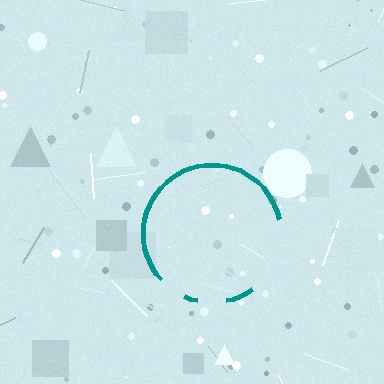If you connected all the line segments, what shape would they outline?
They would outline a circle.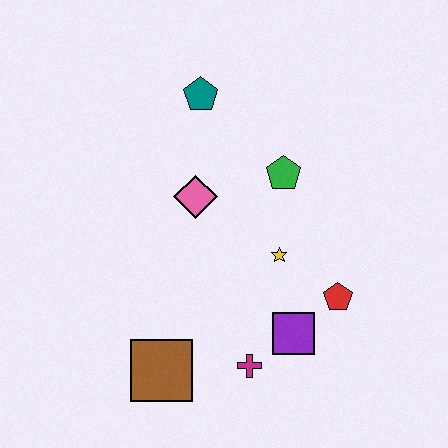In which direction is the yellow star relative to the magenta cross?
The yellow star is above the magenta cross.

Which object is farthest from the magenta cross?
The teal pentagon is farthest from the magenta cross.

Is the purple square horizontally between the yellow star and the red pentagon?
Yes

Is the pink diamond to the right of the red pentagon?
No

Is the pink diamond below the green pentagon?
Yes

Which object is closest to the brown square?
The magenta cross is closest to the brown square.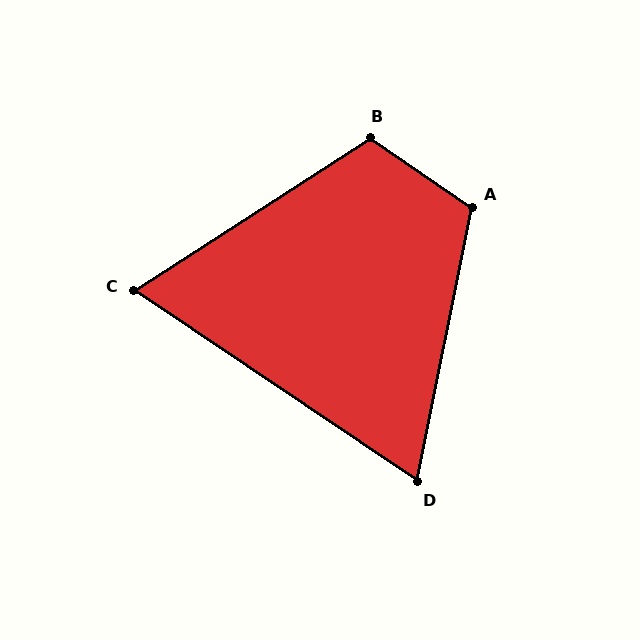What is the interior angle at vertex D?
Approximately 67 degrees (acute).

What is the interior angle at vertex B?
Approximately 113 degrees (obtuse).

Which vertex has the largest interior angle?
A, at approximately 113 degrees.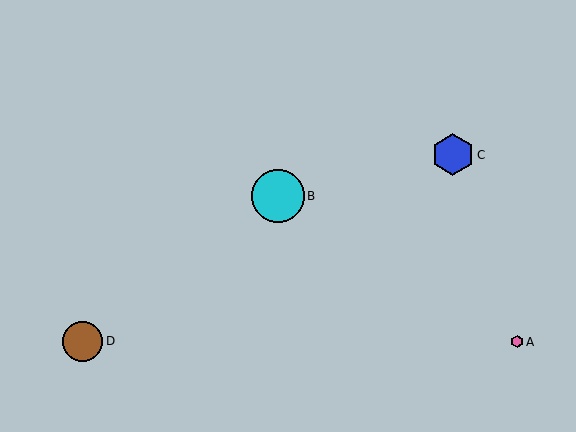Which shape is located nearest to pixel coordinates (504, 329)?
The pink hexagon (labeled A) at (517, 342) is nearest to that location.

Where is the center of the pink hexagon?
The center of the pink hexagon is at (517, 342).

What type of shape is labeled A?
Shape A is a pink hexagon.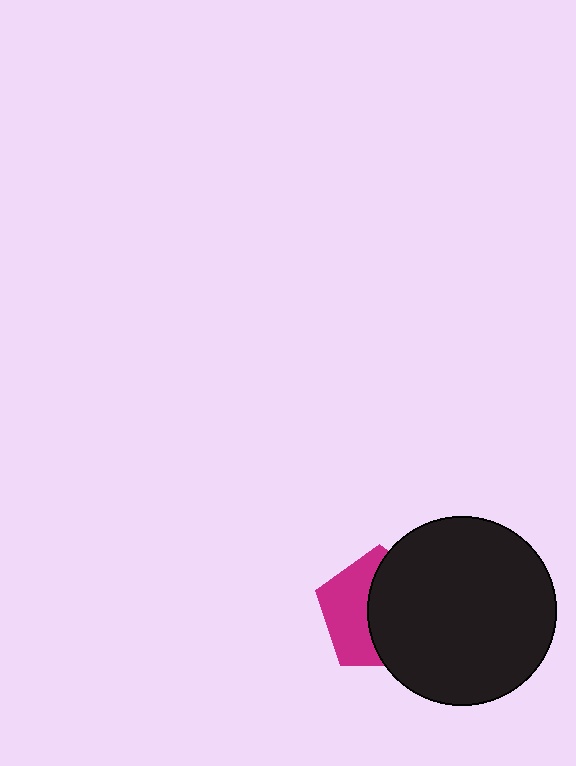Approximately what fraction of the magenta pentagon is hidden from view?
Roughly 56% of the magenta pentagon is hidden behind the black circle.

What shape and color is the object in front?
The object in front is a black circle.